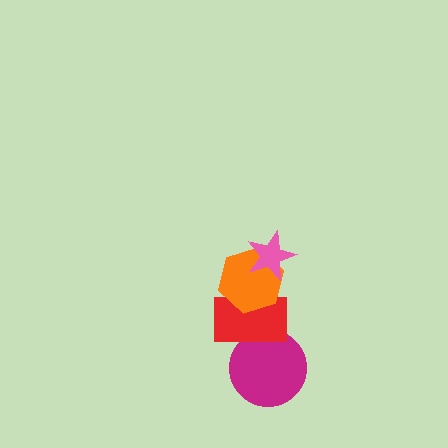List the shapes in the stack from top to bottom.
From top to bottom: the pink star, the orange hexagon, the red rectangle, the magenta circle.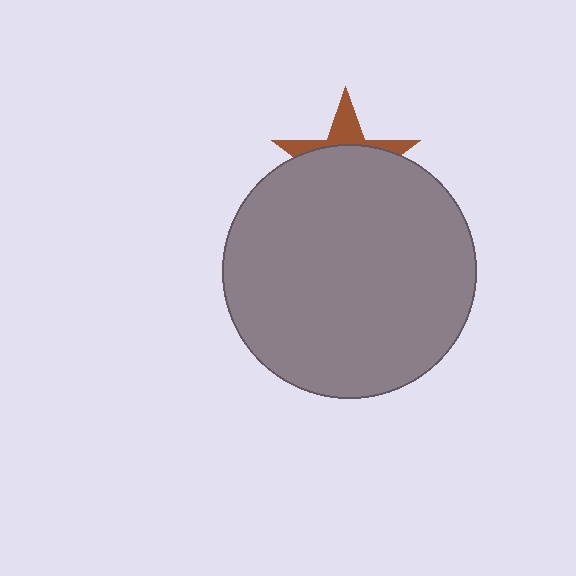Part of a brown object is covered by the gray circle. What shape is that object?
It is a star.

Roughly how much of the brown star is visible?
A small part of it is visible (roughly 31%).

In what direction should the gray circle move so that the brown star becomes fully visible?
The gray circle should move down. That is the shortest direction to clear the overlap and leave the brown star fully visible.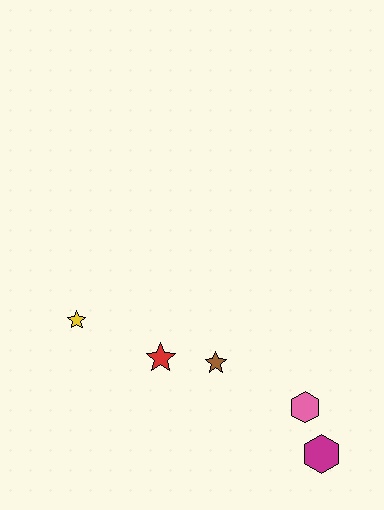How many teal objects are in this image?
There are no teal objects.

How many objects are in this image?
There are 5 objects.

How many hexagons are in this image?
There are 2 hexagons.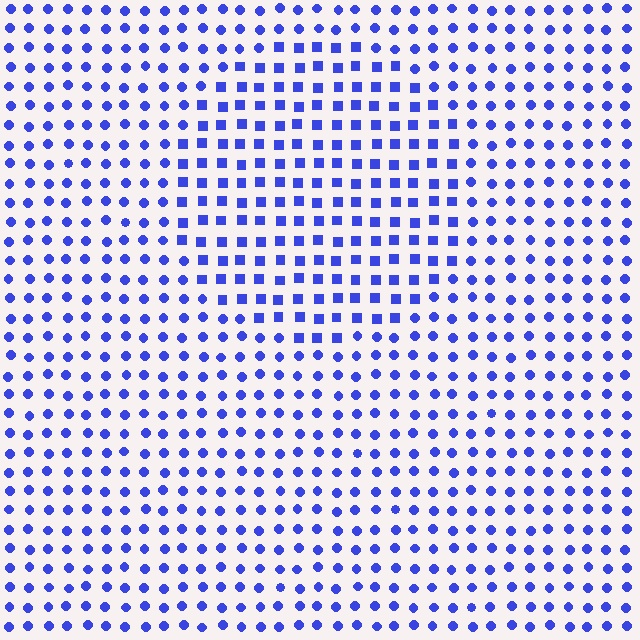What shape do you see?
I see a circle.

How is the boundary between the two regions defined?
The boundary is defined by a change in element shape: squares inside vs. circles outside. All elements share the same color and spacing.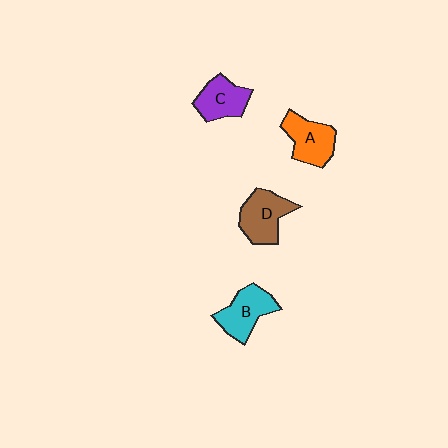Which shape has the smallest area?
Shape C (purple).